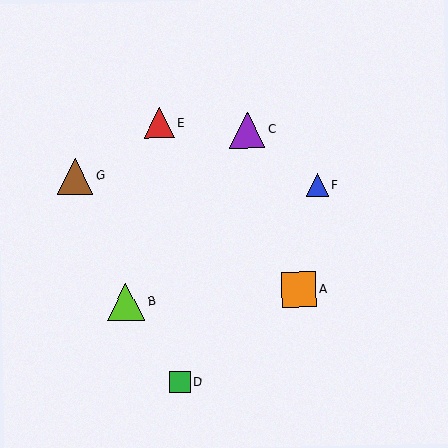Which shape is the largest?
The lime triangle (labeled B) is the largest.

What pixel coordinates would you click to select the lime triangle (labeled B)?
Click at (126, 302) to select the lime triangle B.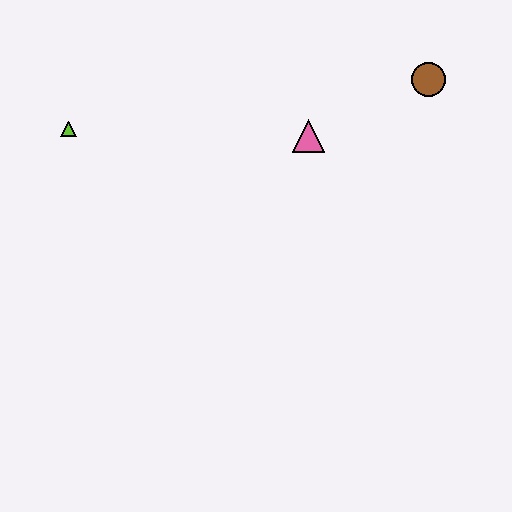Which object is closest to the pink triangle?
The brown circle is closest to the pink triangle.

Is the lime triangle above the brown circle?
No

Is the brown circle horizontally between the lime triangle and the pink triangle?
No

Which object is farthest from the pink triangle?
The lime triangle is farthest from the pink triangle.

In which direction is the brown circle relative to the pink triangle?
The brown circle is to the right of the pink triangle.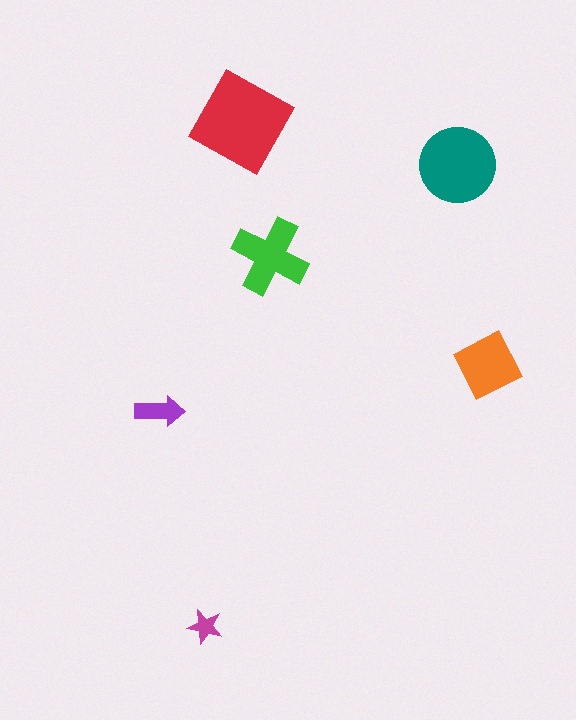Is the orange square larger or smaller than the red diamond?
Smaller.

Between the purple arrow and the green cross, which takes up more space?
The green cross.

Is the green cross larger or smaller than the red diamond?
Smaller.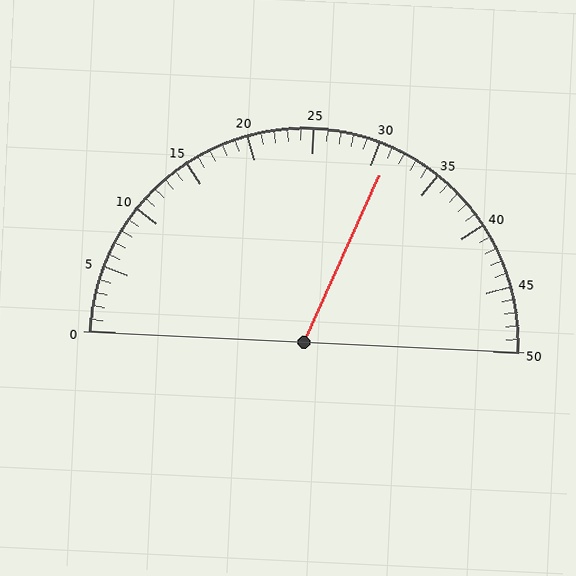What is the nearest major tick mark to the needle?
The nearest major tick mark is 30.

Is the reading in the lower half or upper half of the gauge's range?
The reading is in the upper half of the range (0 to 50).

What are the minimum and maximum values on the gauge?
The gauge ranges from 0 to 50.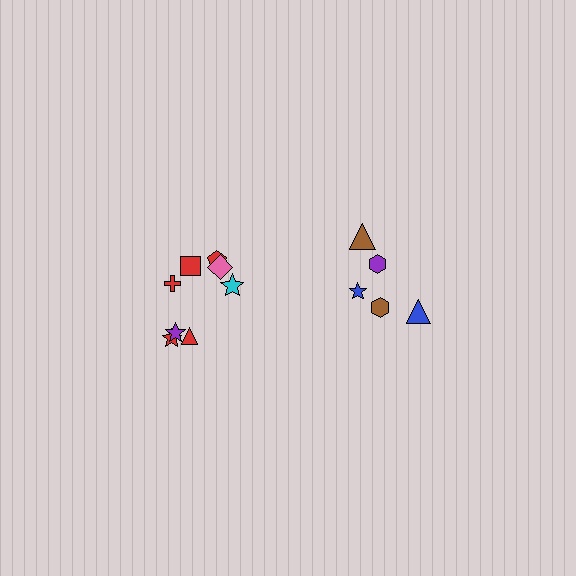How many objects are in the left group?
There are 8 objects.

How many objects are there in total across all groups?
There are 13 objects.